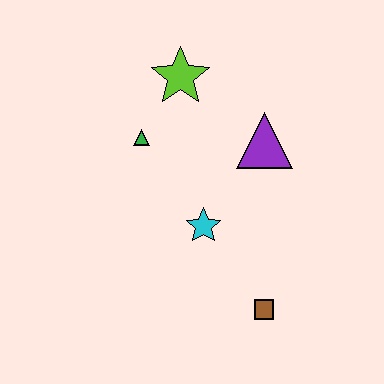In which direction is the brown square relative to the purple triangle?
The brown square is below the purple triangle.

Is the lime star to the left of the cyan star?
Yes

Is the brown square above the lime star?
No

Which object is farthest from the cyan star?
The lime star is farthest from the cyan star.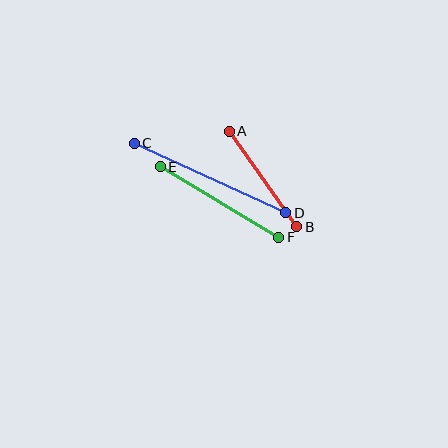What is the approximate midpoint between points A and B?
The midpoint is at approximately (263, 179) pixels.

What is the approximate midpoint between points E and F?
The midpoint is at approximately (220, 202) pixels.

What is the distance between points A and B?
The distance is approximately 117 pixels.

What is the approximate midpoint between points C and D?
The midpoint is at approximately (210, 178) pixels.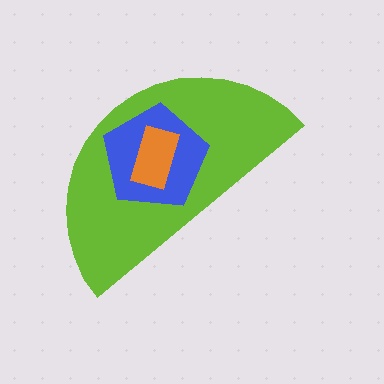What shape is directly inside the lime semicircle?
The blue pentagon.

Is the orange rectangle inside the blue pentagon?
Yes.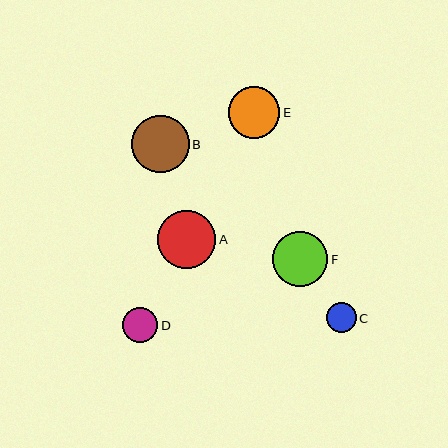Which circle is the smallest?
Circle C is the smallest with a size of approximately 30 pixels.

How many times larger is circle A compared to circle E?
Circle A is approximately 1.1 times the size of circle E.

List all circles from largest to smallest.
From largest to smallest: A, B, F, E, D, C.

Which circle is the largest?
Circle A is the largest with a size of approximately 58 pixels.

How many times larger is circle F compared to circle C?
Circle F is approximately 1.9 times the size of circle C.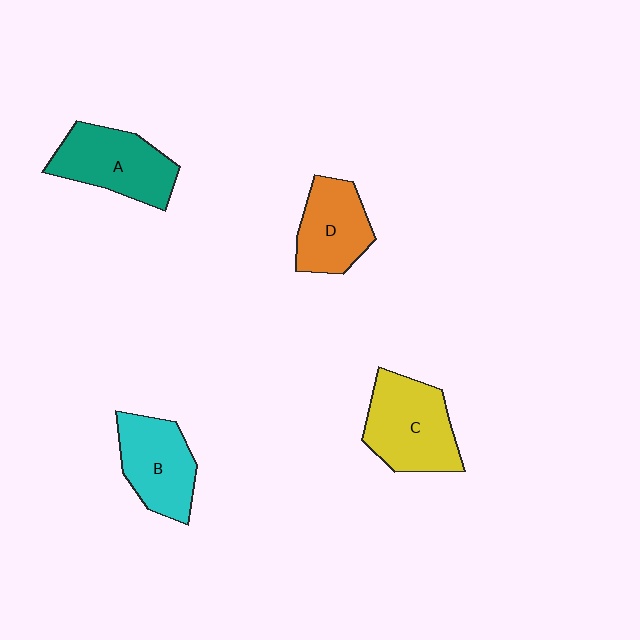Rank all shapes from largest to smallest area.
From largest to smallest: C (yellow), A (teal), B (cyan), D (orange).